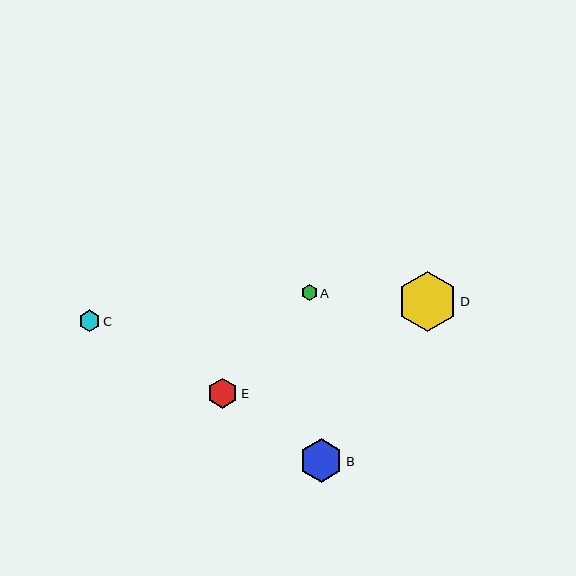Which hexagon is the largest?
Hexagon D is the largest with a size of approximately 60 pixels.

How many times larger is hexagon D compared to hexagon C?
Hexagon D is approximately 2.8 times the size of hexagon C.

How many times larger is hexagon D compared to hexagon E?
Hexagon D is approximately 2.0 times the size of hexagon E.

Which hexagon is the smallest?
Hexagon A is the smallest with a size of approximately 16 pixels.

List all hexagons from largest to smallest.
From largest to smallest: D, B, E, C, A.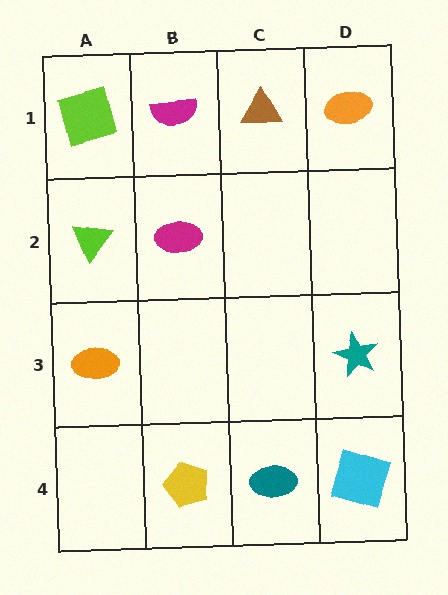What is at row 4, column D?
A cyan square.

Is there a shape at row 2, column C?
No, that cell is empty.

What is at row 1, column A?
A lime square.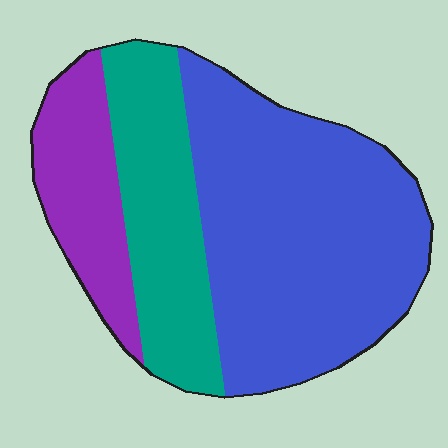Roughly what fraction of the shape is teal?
Teal covers about 25% of the shape.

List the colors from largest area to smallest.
From largest to smallest: blue, teal, purple.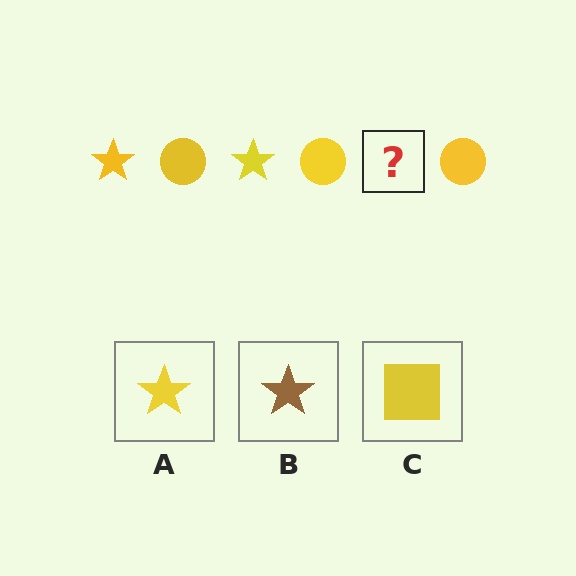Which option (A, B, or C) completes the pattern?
A.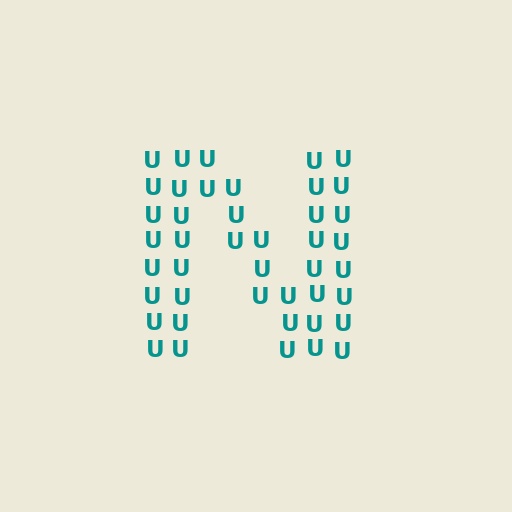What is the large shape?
The large shape is the letter N.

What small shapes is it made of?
It is made of small letter U's.